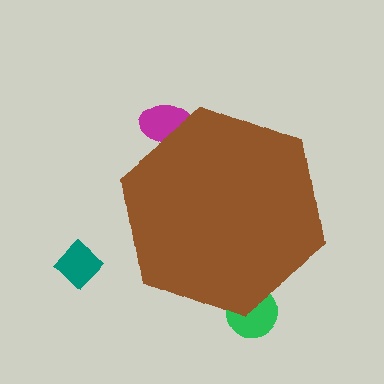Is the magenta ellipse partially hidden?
Yes, the magenta ellipse is partially hidden behind the brown hexagon.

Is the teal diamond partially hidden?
No, the teal diamond is fully visible.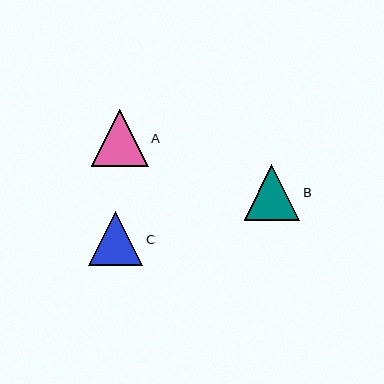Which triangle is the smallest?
Triangle C is the smallest with a size of approximately 54 pixels.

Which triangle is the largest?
Triangle A is the largest with a size of approximately 57 pixels.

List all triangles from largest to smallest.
From largest to smallest: A, B, C.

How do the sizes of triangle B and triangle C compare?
Triangle B and triangle C are approximately the same size.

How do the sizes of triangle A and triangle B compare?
Triangle A and triangle B are approximately the same size.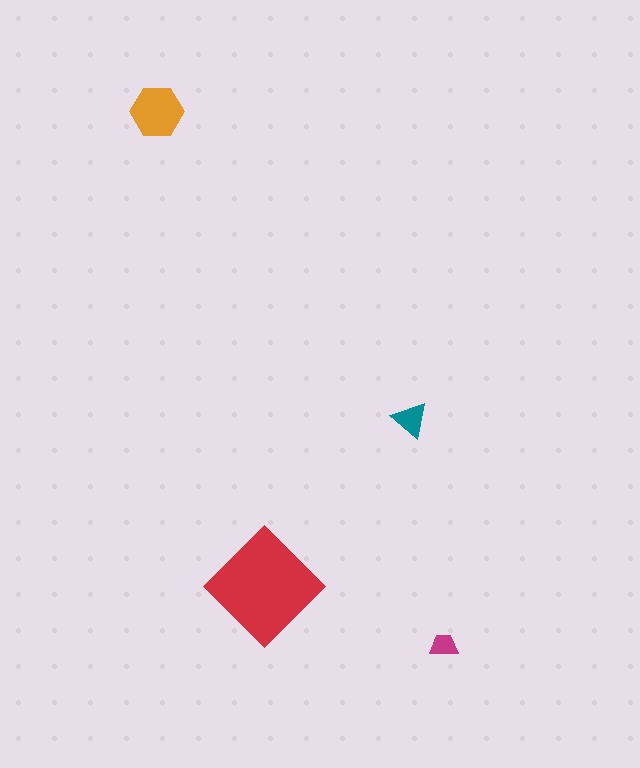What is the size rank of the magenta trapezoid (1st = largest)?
4th.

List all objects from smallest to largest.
The magenta trapezoid, the teal triangle, the orange hexagon, the red diamond.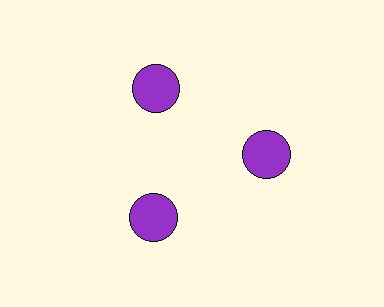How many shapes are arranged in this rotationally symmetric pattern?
There are 3 shapes, arranged in 3 groups of 1.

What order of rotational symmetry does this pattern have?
This pattern has 3-fold rotational symmetry.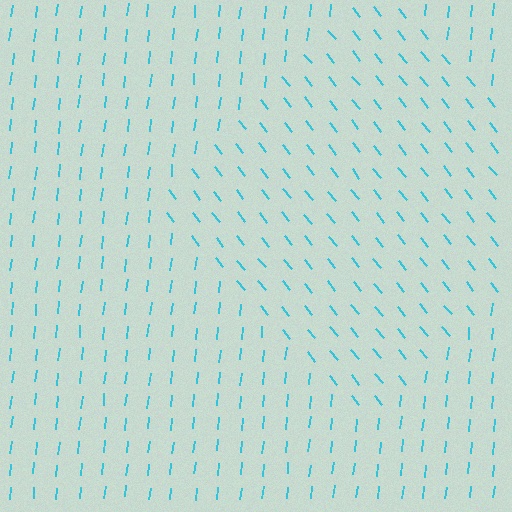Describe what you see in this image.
The image is filled with small cyan line segments. A diamond region in the image has lines oriented differently from the surrounding lines, creating a visible texture boundary.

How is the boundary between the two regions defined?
The boundary is defined purely by a change in line orientation (approximately 45 degrees difference). All lines are the same color and thickness.